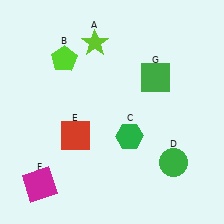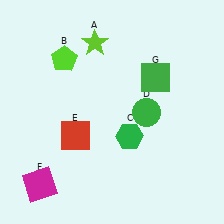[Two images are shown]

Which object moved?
The green circle (D) moved up.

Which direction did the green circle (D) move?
The green circle (D) moved up.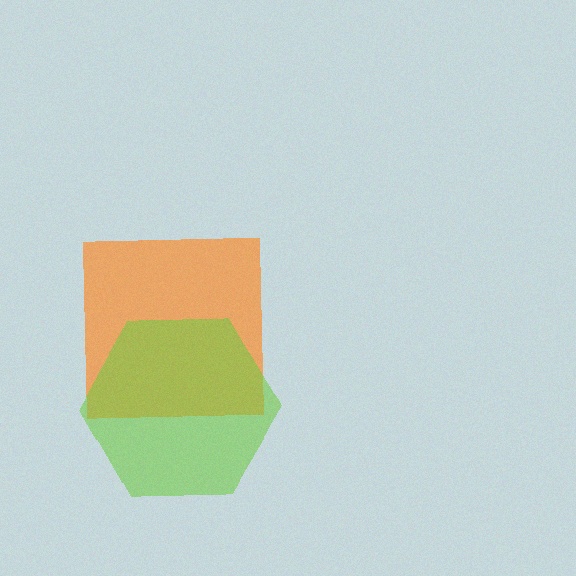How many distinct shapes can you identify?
There are 2 distinct shapes: an orange square, a lime hexagon.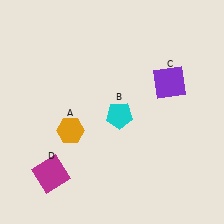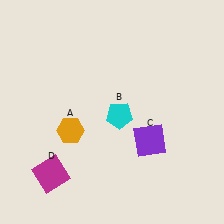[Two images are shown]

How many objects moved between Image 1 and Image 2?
1 object moved between the two images.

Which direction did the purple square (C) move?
The purple square (C) moved down.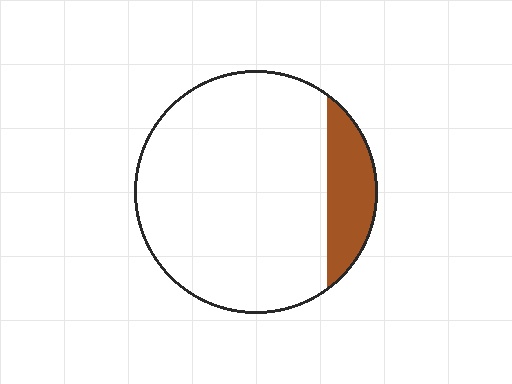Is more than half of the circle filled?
No.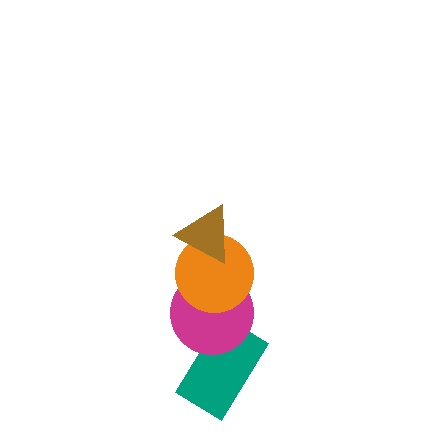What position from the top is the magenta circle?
The magenta circle is 3rd from the top.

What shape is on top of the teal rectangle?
The magenta circle is on top of the teal rectangle.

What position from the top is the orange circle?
The orange circle is 2nd from the top.